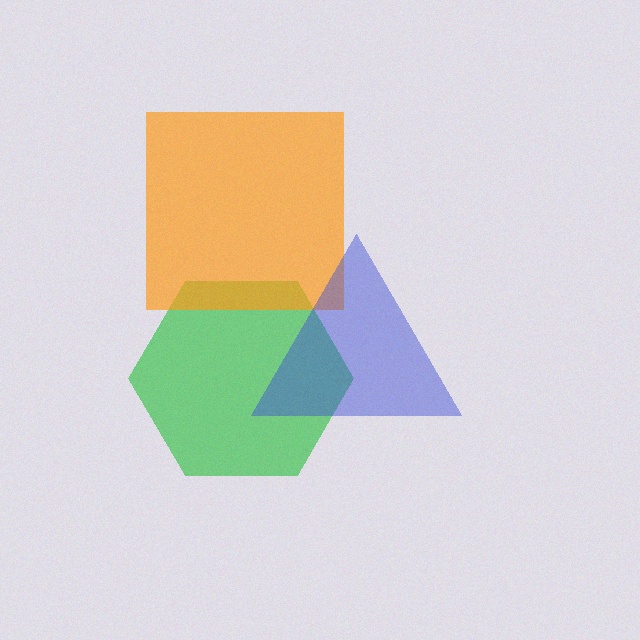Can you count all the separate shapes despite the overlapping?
Yes, there are 3 separate shapes.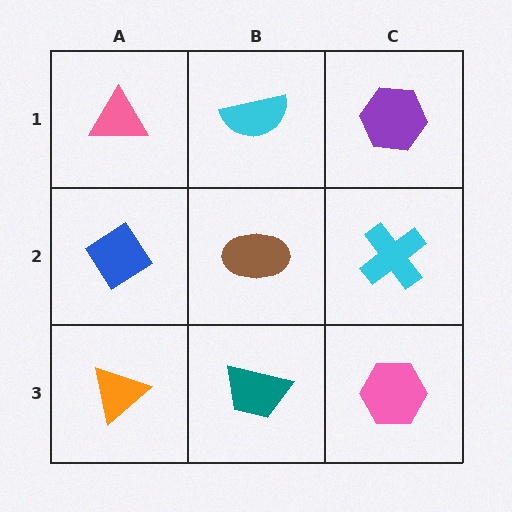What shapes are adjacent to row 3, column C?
A cyan cross (row 2, column C), a teal trapezoid (row 3, column B).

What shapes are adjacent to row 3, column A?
A blue diamond (row 2, column A), a teal trapezoid (row 3, column B).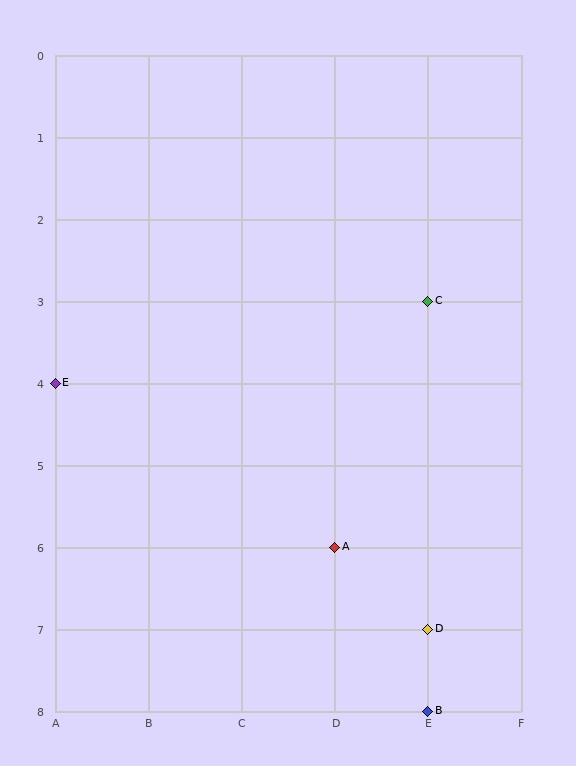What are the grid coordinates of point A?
Point A is at grid coordinates (D, 6).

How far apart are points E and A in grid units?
Points E and A are 3 columns and 2 rows apart (about 3.6 grid units diagonally).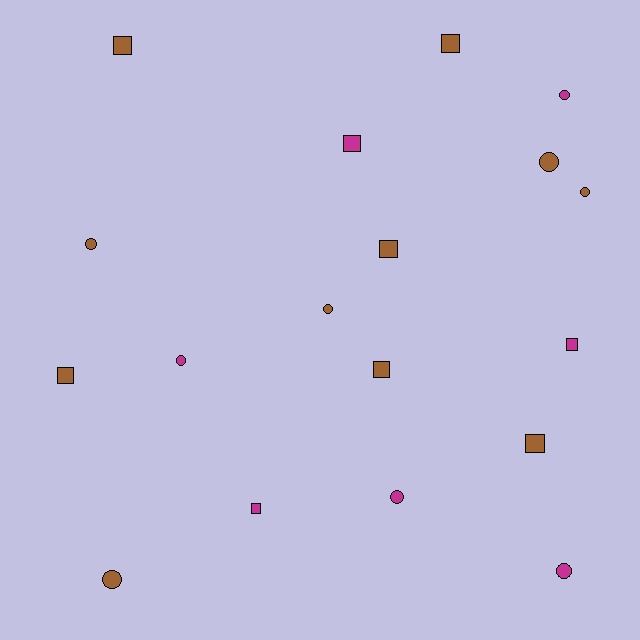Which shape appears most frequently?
Square, with 9 objects.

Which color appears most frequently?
Brown, with 11 objects.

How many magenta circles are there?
There are 4 magenta circles.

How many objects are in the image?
There are 18 objects.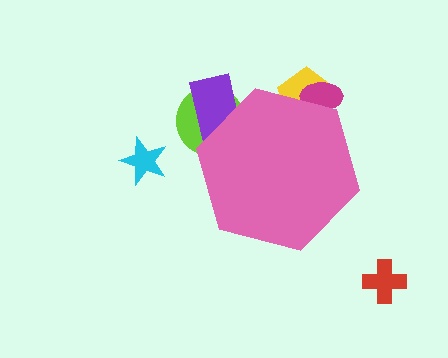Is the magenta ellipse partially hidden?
Yes, the magenta ellipse is partially hidden behind the pink hexagon.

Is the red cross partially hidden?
No, the red cross is fully visible.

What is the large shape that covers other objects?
A pink hexagon.